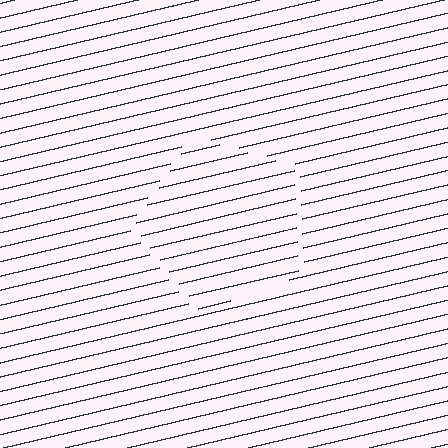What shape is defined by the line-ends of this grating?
An illusory pentagon. The interior of the shape contains the same grating, shifted by half a period — the contour is defined by the phase discontinuity where line-ends from the inner and outer gratings abut.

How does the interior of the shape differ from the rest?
The interior of the shape contains the same grating, shifted by half a period — the contour is defined by the phase discontinuity where line-ends from the inner and outer gratings abut.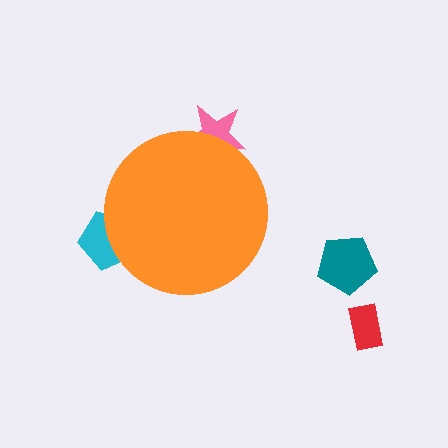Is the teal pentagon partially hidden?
No, the teal pentagon is fully visible.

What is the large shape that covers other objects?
An orange circle.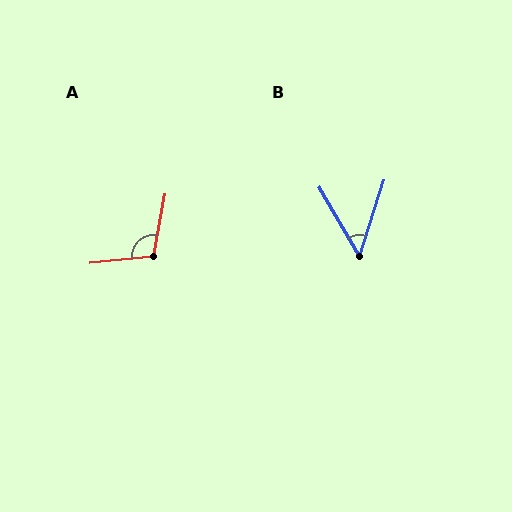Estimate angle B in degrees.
Approximately 48 degrees.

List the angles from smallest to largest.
B (48°), A (106°).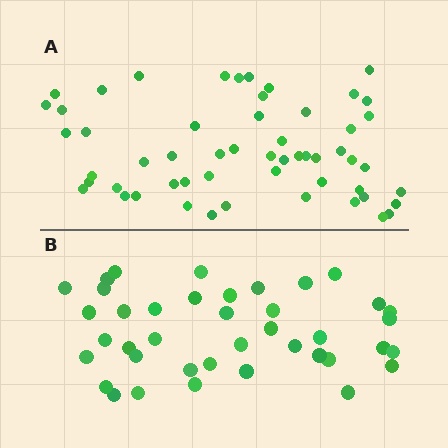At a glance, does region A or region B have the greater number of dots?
Region A (the top region) has more dots.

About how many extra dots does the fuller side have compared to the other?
Region A has approximately 15 more dots than region B.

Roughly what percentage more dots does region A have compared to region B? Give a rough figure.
About 40% more.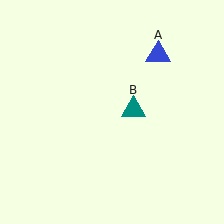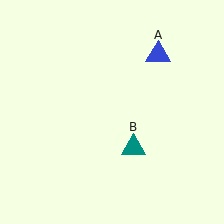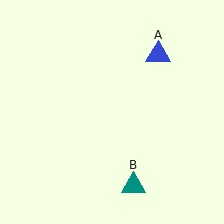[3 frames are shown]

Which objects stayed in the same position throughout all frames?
Blue triangle (object A) remained stationary.